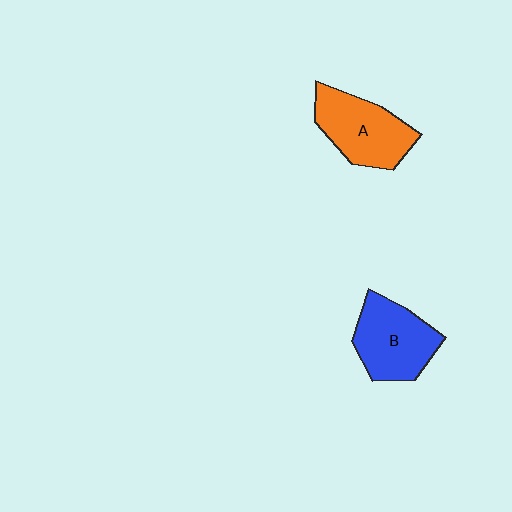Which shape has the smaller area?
Shape B (blue).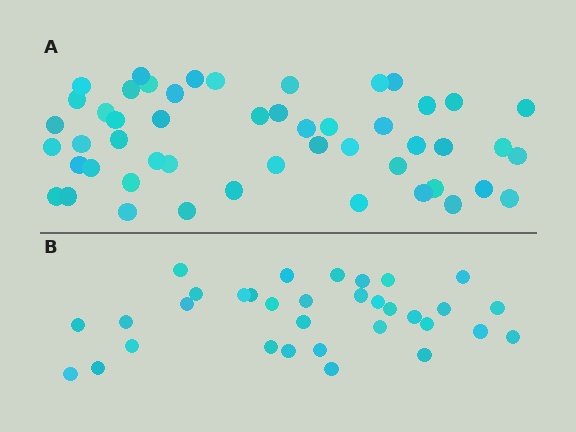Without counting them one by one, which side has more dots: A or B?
Region A (the top region) has more dots.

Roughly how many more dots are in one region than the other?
Region A has approximately 15 more dots than region B.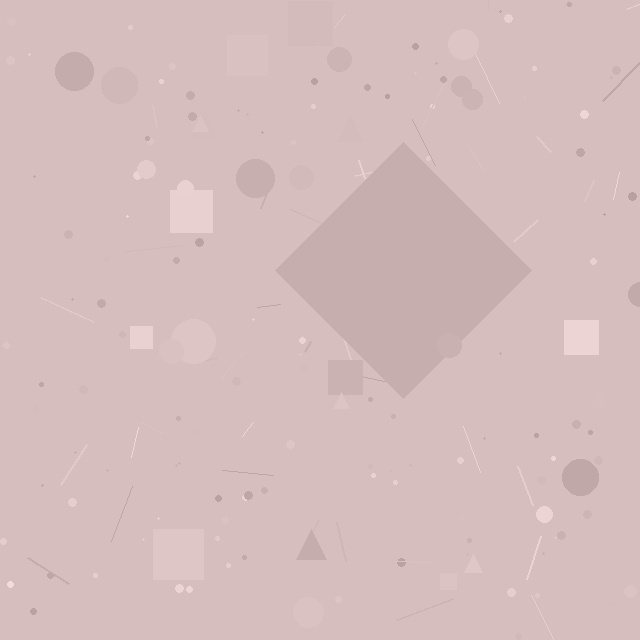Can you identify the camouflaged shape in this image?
The camouflaged shape is a diamond.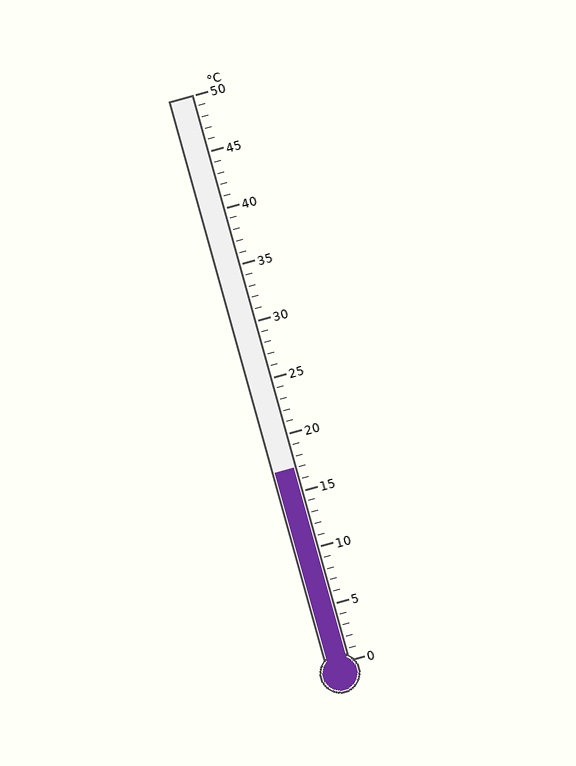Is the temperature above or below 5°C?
The temperature is above 5°C.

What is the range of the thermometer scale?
The thermometer scale ranges from 0°C to 50°C.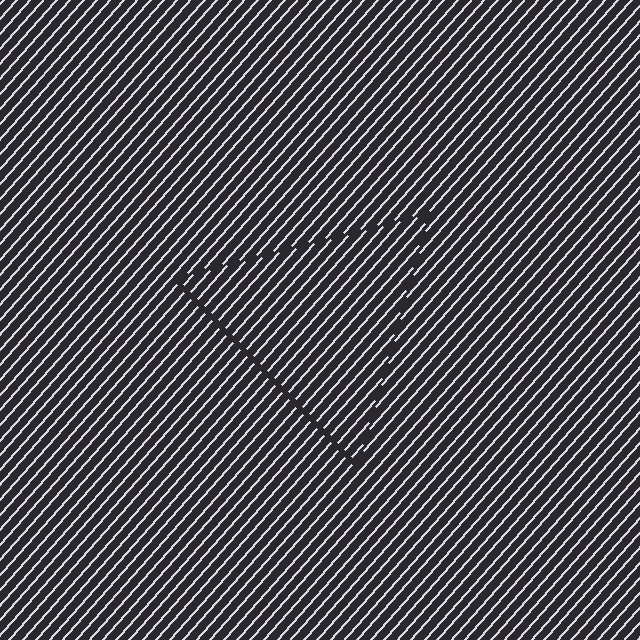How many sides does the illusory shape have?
3 sides — the line-ends trace a triangle.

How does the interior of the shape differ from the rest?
The interior of the shape contains the same grating, shifted by half a period — the contour is defined by the phase discontinuity where line-ends from the inner and outer gratings abut.